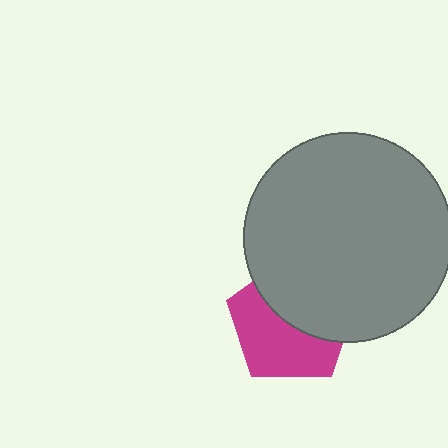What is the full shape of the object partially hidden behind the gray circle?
The partially hidden object is a magenta pentagon.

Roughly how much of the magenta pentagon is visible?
About half of it is visible (roughly 53%).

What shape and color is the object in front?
The object in front is a gray circle.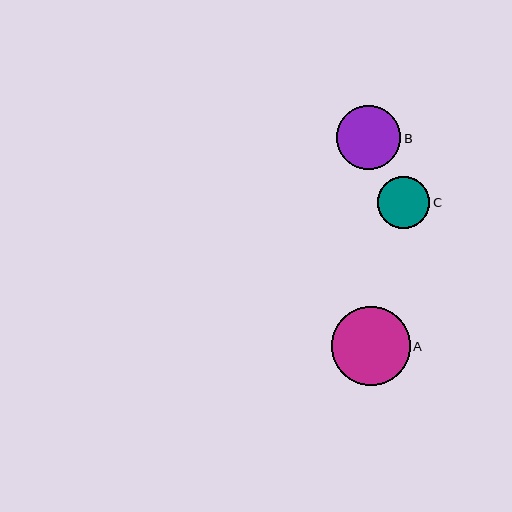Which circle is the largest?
Circle A is the largest with a size of approximately 79 pixels.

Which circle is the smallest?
Circle C is the smallest with a size of approximately 52 pixels.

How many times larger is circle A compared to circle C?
Circle A is approximately 1.5 times the size of circle C.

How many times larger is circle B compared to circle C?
Circle B is approximately 1.2 times the size of circle C.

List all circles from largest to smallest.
From largest to smallest: A, B, C.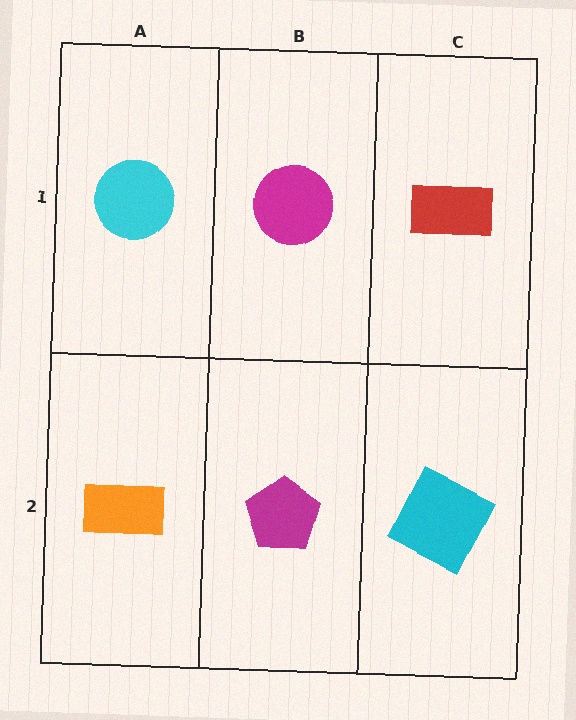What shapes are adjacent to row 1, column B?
A magenta pentagon (row 2, column B), a cyan circle (row 1, column A), a red rectangle (row 1, column C).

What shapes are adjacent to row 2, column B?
A magenta circle (row 1, column B), an orange rectangle (row 2, column A), a cyan square (row 2, column C).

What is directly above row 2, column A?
A cyan circle.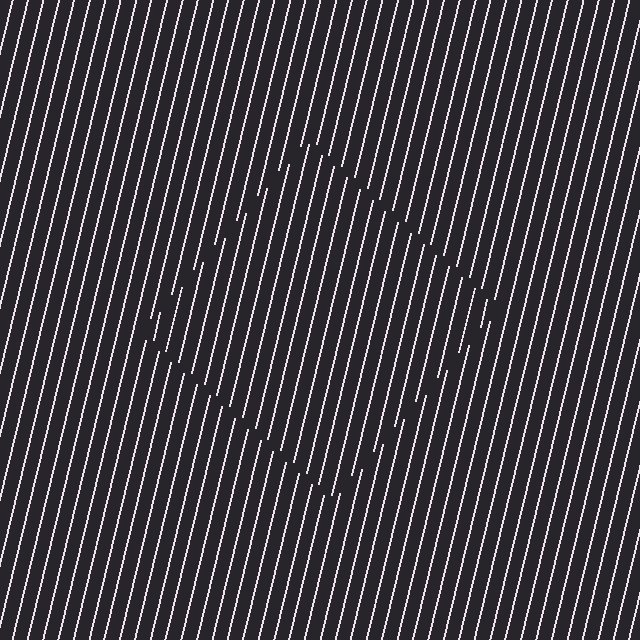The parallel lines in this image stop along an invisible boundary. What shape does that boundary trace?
An illusory square. The interior of the shape contains the same grating, shifted by half a period — the contour is defined by the phase discontinuity where line-ends from the inner and outer gratings abut.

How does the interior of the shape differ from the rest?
The interior of the shape contains the same grating, shifted by half a period — the contour is defined by the phase discontinuity where line-ends from the inner and outer gratings abut.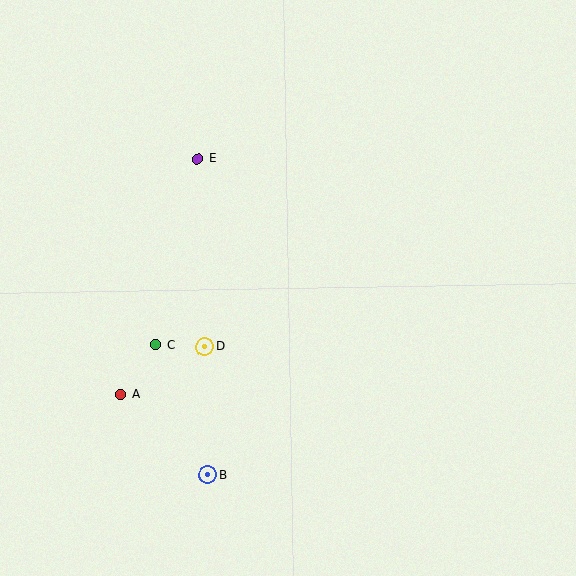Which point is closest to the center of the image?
Point D at (205, 346) is closest to the center.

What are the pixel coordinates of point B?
Point B is at (208, 475).